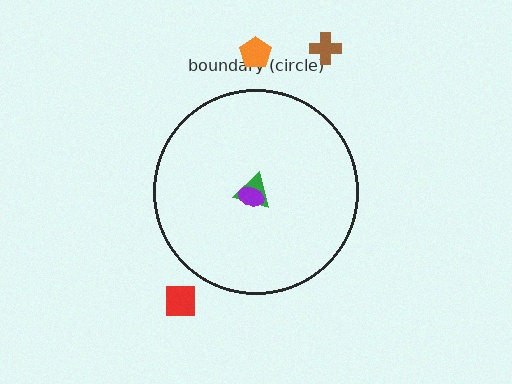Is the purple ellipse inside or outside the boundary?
Inside.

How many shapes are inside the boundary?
2 inside, 3 outside.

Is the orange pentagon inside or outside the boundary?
Outside.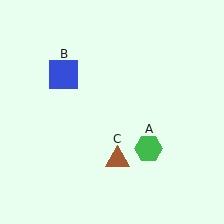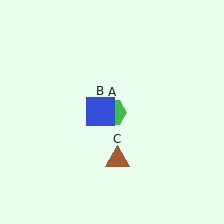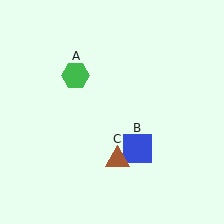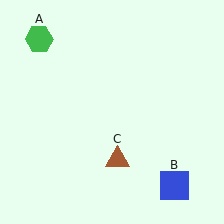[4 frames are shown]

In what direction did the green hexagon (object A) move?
The green hexagon (object A) moved up and to the left.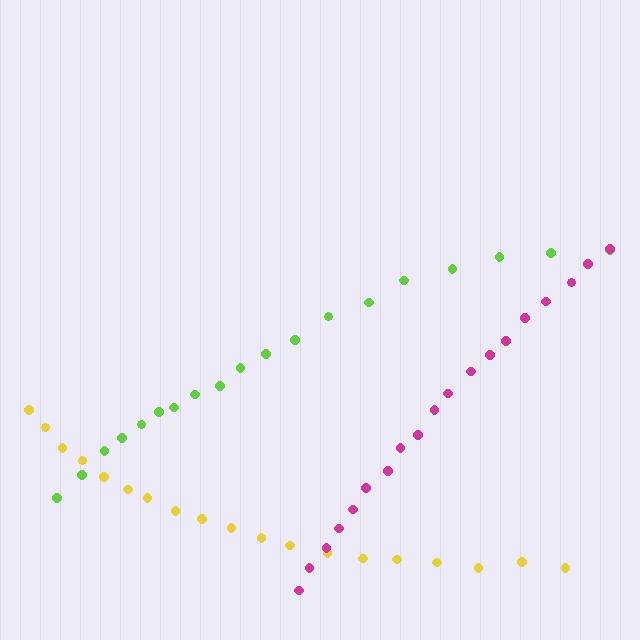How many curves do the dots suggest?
There are 3 distinct paths.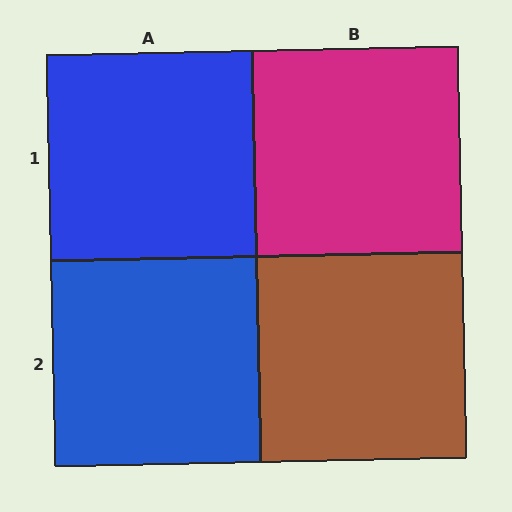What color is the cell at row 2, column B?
Brown.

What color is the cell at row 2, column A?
Blue.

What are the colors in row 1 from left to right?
Blue, magenta.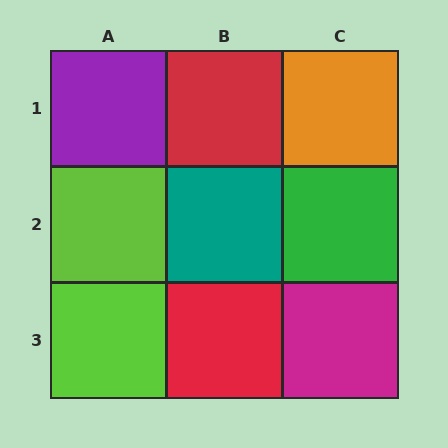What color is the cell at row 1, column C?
Orange.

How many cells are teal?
1 cell is teal.